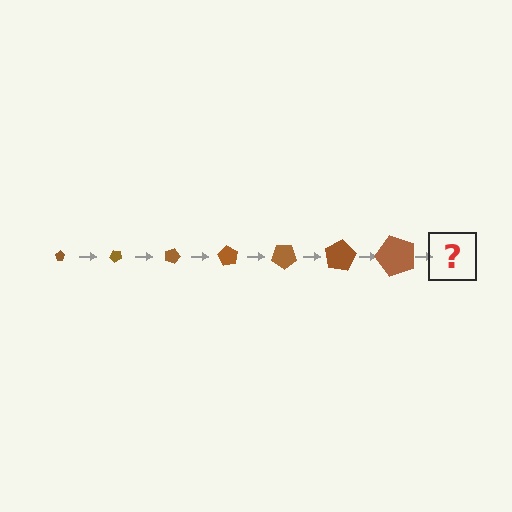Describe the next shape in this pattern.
It should be a pentagon, larger than the previous one and rotated 315 degrees from the start.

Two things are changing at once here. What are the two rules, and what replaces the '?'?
The two rules are that the pentagon grows larger each step and it rotates 45 degrees each step. The '?' should be a pentagon, larger than the previous one and rotated 315 degrees from the start.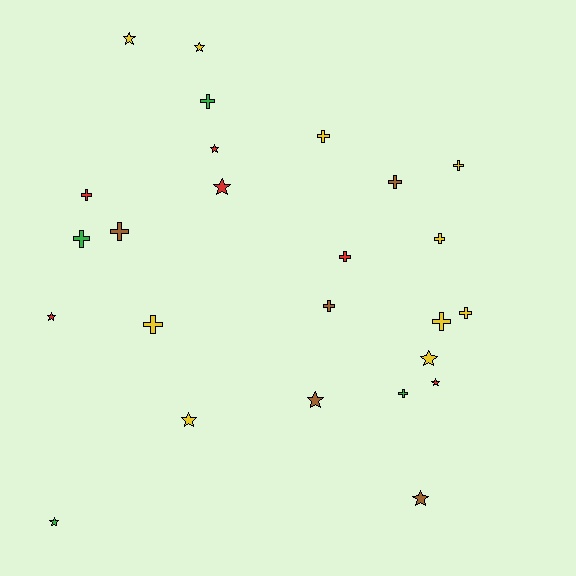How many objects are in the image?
There are 25 objects.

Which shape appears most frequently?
Cross, with 14 objects.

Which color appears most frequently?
Yellow, with 10 objects.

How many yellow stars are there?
There are 4 yellow stars.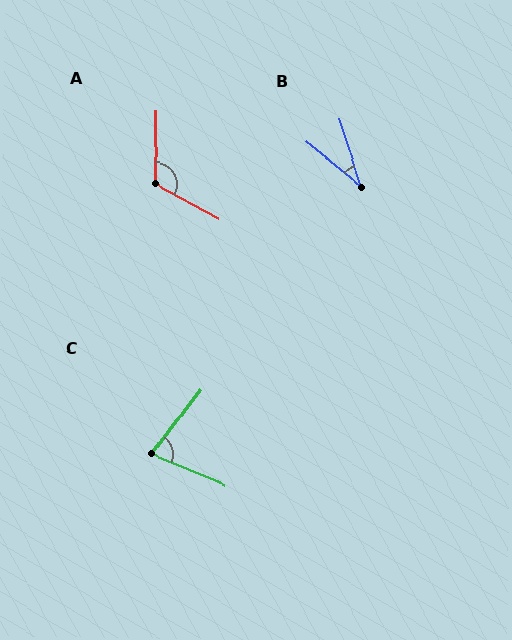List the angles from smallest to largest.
B (33°), C (75°), A (119°).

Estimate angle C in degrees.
Approximately 75 degrees.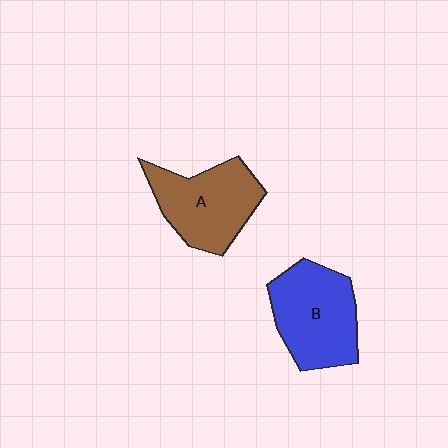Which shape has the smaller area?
Shape A (brown).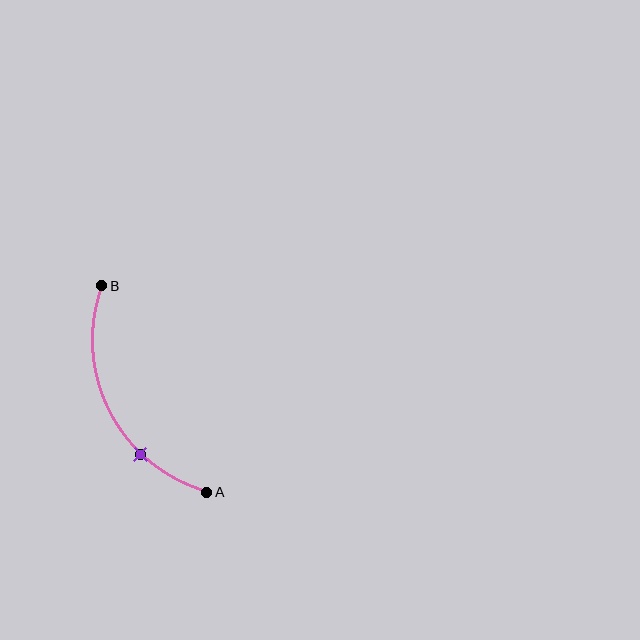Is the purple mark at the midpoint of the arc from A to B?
No. The purple mark lies on the arc but is closer to endpoint A. The arc midpoint would be at the point on the curve equidistant along the arc from both A and B.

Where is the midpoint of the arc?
The arc midpoint is the point on the curve farthest from the straight line joining A and B. It sits to the left of that line.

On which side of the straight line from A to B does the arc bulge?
The arc bulges to the left of the straight line connecting A and B.